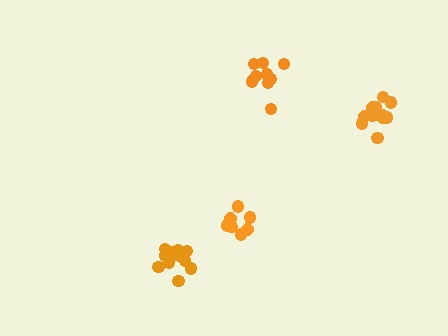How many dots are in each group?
Group 1: 11 dots, Group 2: 7 dots, Group 3: 11 dots, Group 4: 10 dots (39 total).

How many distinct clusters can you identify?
There are 4 distinct clusters.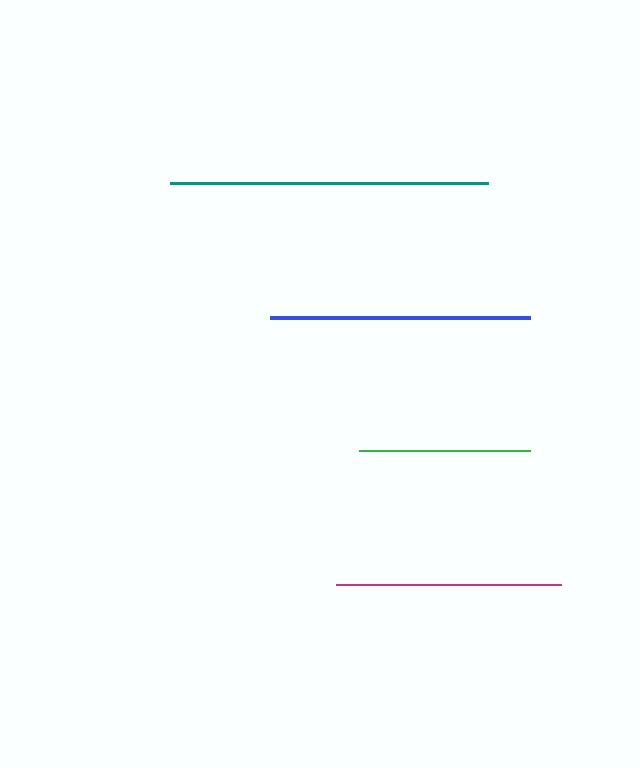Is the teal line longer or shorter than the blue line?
The teal line is longer than the blue line.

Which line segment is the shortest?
The green line is the shortest at approximately 171 pixels.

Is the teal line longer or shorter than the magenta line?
The teal line is longer than the magenta line.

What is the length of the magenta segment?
The magenta segment is approximately 225 pixels long.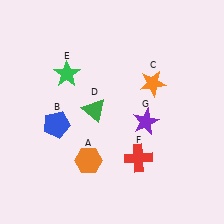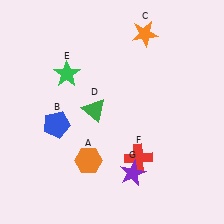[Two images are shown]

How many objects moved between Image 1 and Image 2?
2 objects moved between the two images.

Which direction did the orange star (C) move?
The orange star (C) moved up.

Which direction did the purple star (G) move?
The purple star (G) moved down.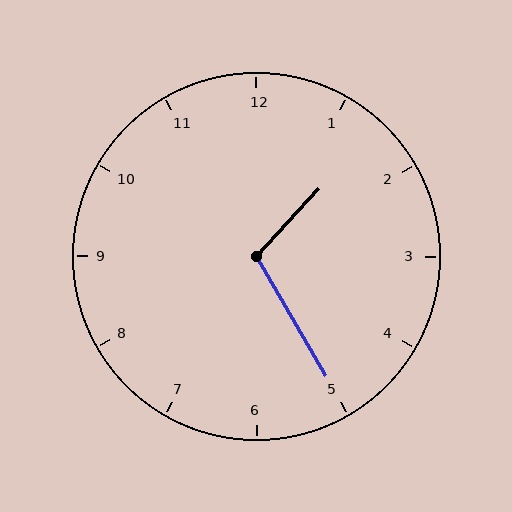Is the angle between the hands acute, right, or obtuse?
It is obtuse.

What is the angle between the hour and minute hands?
Approximately 108 degrees.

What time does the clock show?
1:25.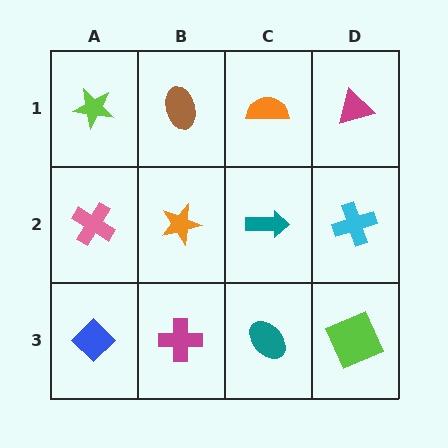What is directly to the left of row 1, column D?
An orange semicircle.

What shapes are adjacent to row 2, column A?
A lime star (row 1, column A), a blue diamond (row 3, column A), an orange star (row 2, column B).